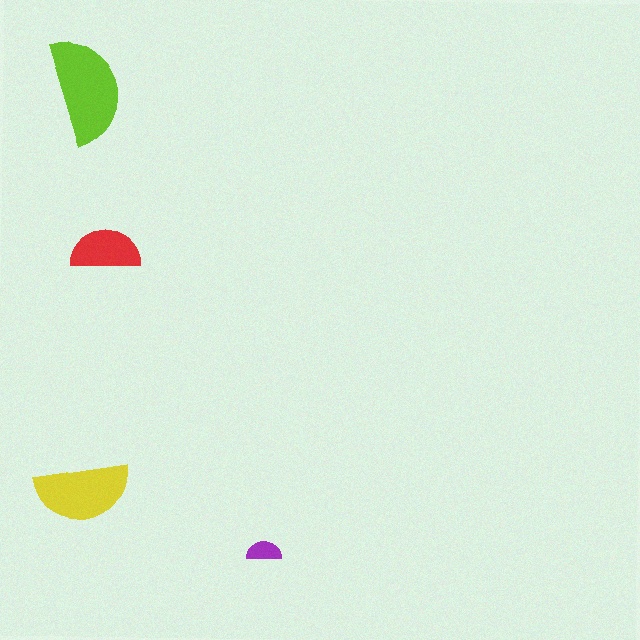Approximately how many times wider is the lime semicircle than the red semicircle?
About 1.5 times wider.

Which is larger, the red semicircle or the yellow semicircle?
The yellow one.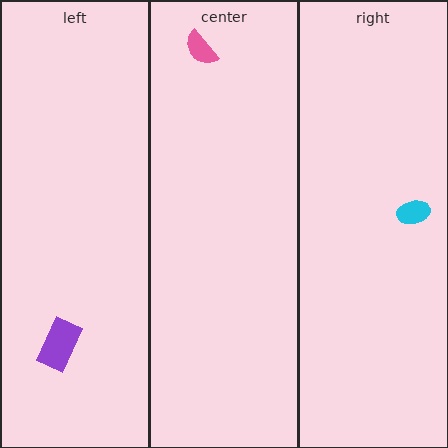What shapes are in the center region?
The pink semicircle.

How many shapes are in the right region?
1.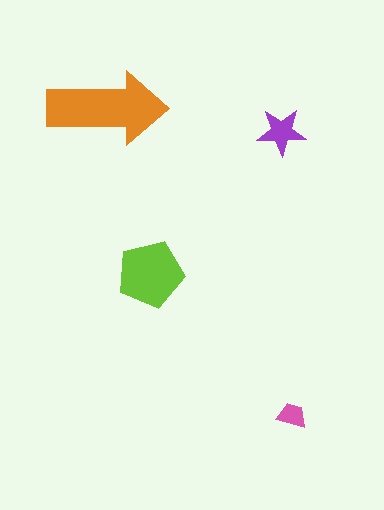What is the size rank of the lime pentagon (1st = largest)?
2nd.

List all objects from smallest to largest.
The pink trapezoid, the purple star, the lime pentagon, the orange arrow.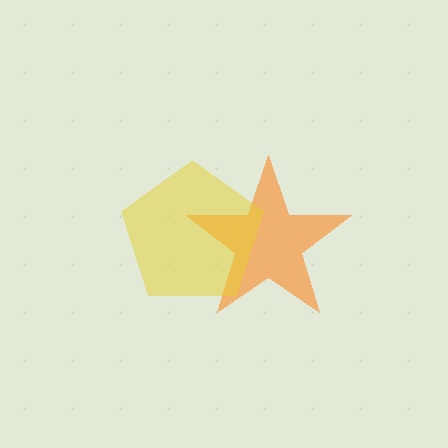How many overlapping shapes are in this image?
There are 2 overlapping shapes in the image.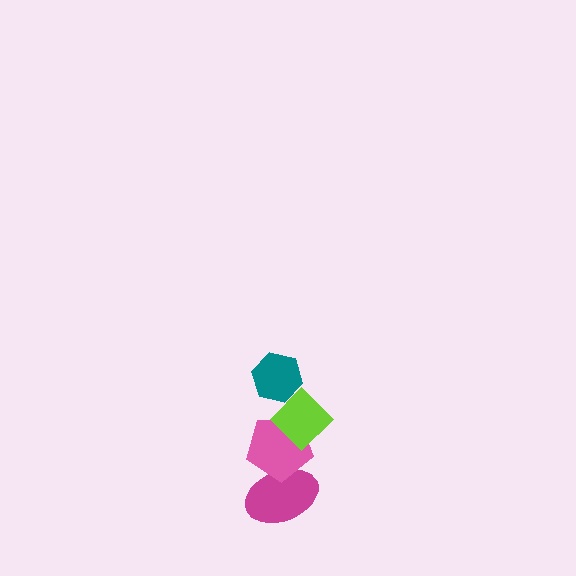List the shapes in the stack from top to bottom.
From top to bottom: the teal hexagon, the lime diamond, the pink pentagon, the magenta ellipse.